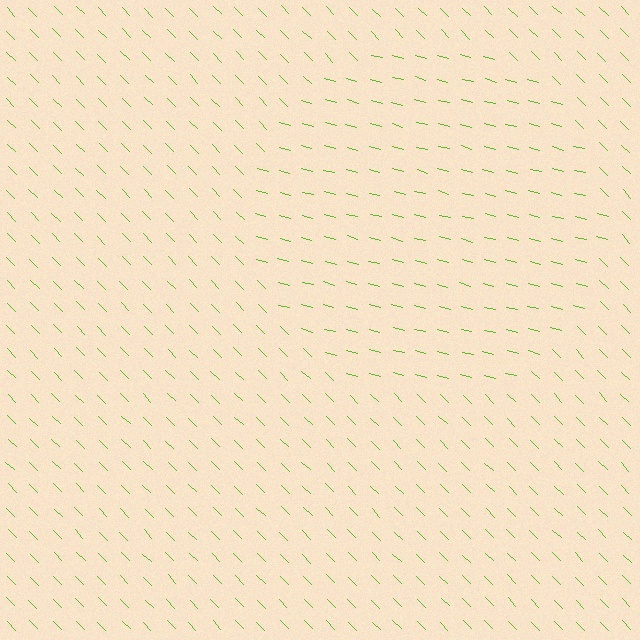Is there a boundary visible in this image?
Yes, there is a texture boundary formed by a change in line orientation.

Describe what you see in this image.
The image is filled with small lime line segments. A circle region in the image has lines oriented differently from the surrounding lines, creating a visible texture boundary.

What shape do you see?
I see a circle.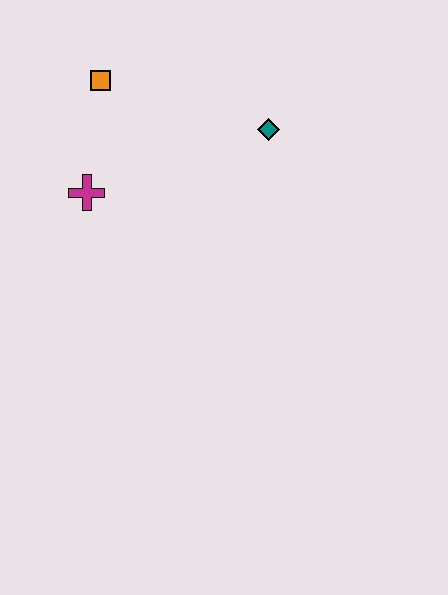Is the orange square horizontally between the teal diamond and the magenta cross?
Yes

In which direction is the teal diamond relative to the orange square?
The teal diamond is to the right of the orange square.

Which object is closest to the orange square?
The magenta cross is closest to the orange square.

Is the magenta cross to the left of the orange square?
Yes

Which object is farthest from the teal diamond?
The magenta cross is farthest from the teal diamond.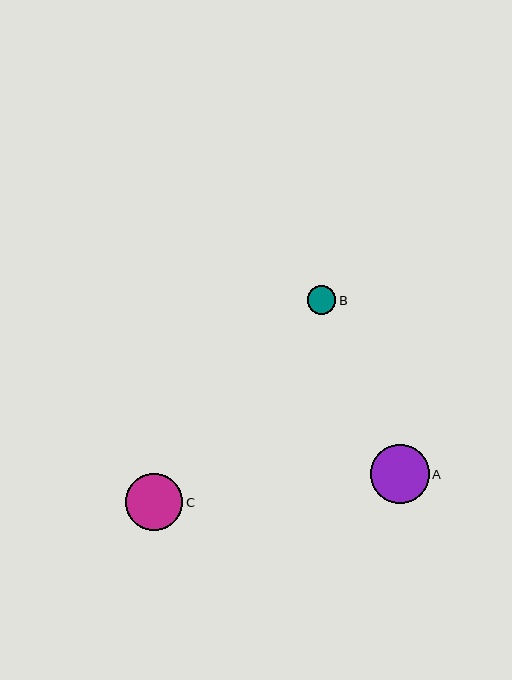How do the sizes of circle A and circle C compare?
Circle A and circle C are approximately the same size.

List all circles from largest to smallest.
From largest to smallest: A, C, B.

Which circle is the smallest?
Circle B is the smallest with a size of approximately 29 pixels.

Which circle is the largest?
Circle A is the largest with a size of approximately 59 pixels.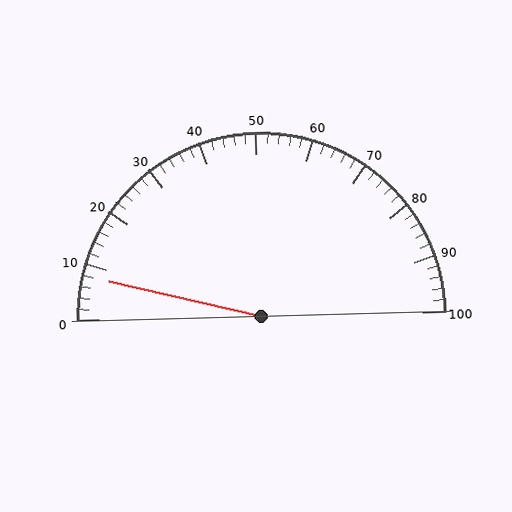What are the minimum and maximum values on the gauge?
The gauge ranges from 0 to 100.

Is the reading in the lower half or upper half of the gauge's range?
The reading is in the lower half of the range (0 to 100).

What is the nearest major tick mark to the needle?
The nearest major tick mark is 10.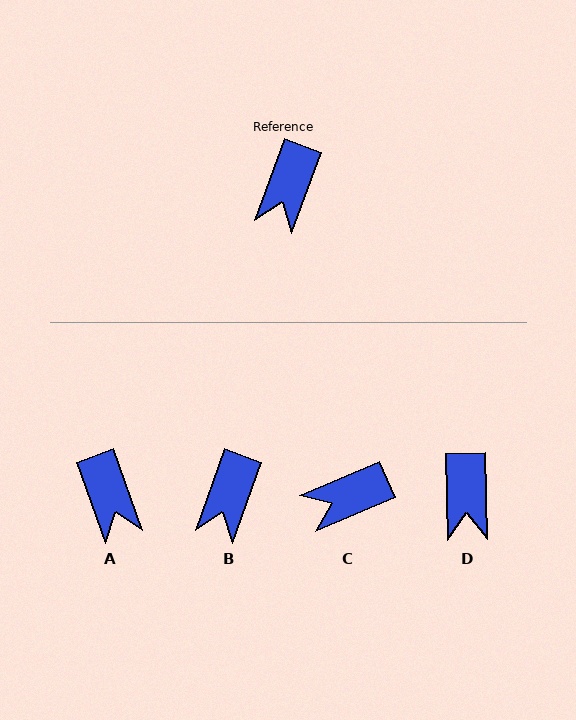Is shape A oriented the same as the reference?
No, it is off by about 40 degrees.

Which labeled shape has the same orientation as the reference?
B.